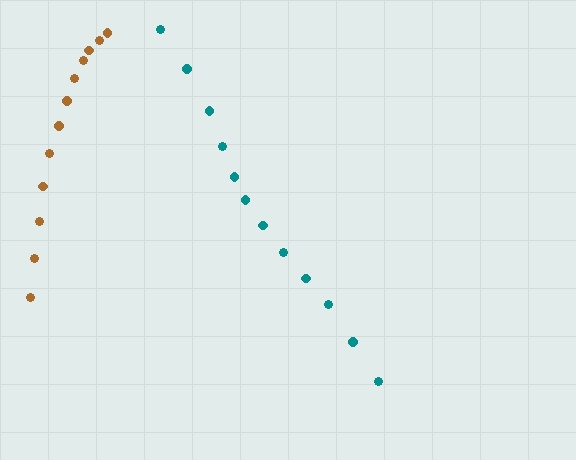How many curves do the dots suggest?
There are 2 distinct paths.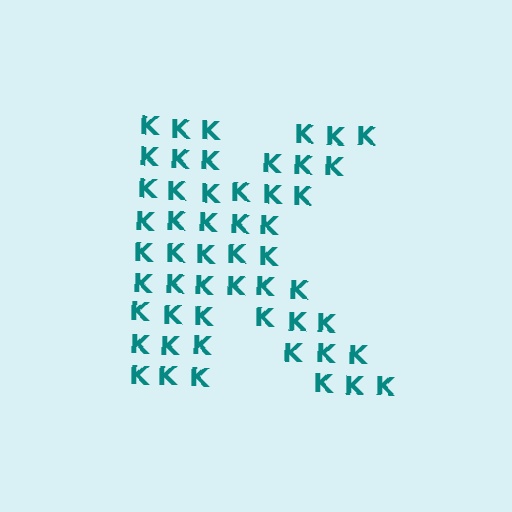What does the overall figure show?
The overall figure shows the letter K.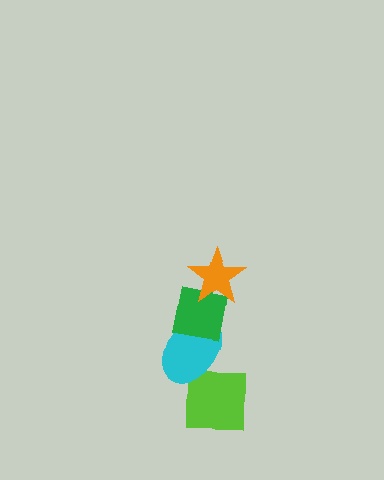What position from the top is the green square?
The green square is 2nd from the top.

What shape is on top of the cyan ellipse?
The green square is on top of the cyan ellipse.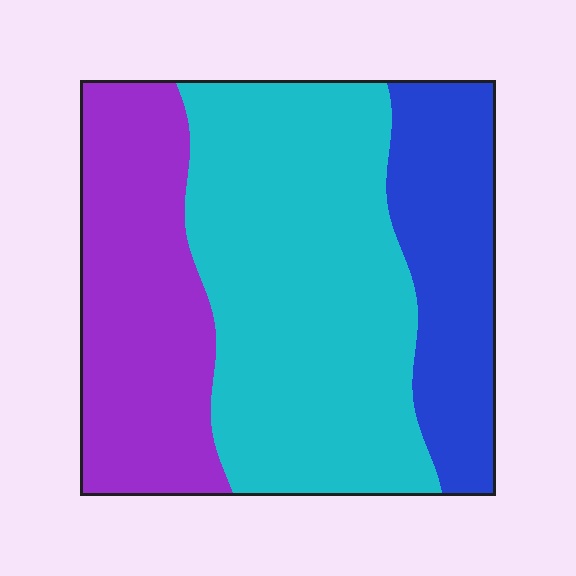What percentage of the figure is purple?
Purple covers around 30% of the figure.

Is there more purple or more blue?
Purple.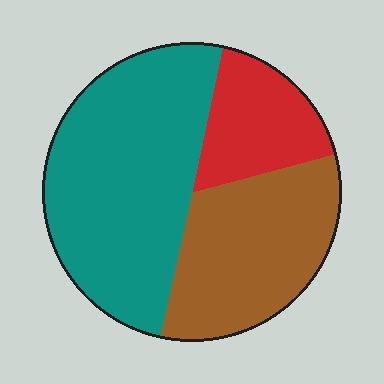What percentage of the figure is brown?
Brown takes up about one third (1/3) of the figure.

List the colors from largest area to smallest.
From largest to smallest: teal, brown, red.